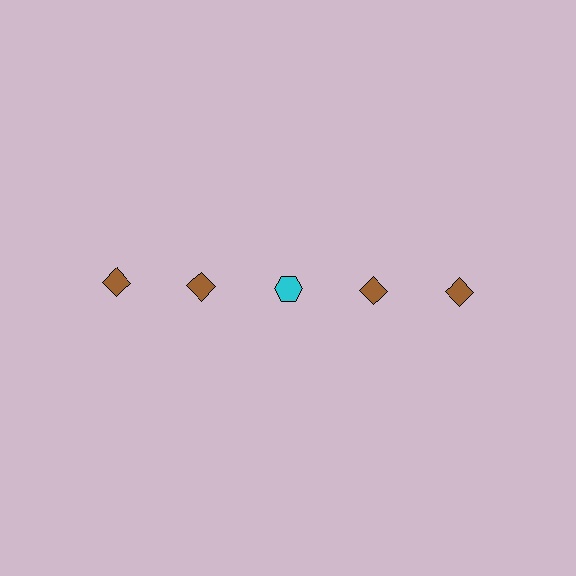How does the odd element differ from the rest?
It differs in both color (cyan instead of brown) and shape (hexagon instead of diamond).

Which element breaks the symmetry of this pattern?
The cyan hexagon in the top row, center column breaks the symmetry. All other shapes are brown diamonds.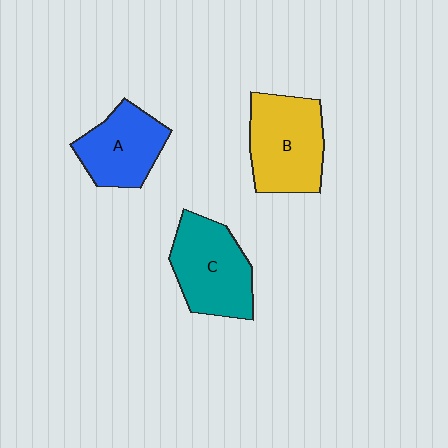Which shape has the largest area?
Shape B (yellow).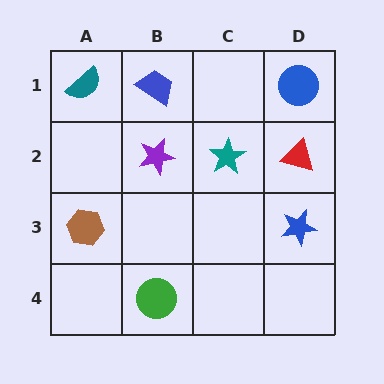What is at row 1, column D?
A blue circle.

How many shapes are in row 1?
3 shapes.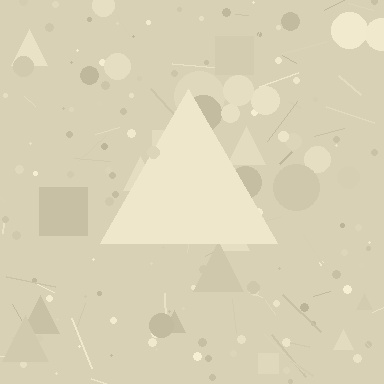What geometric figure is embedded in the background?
A triangle is embedded in the background.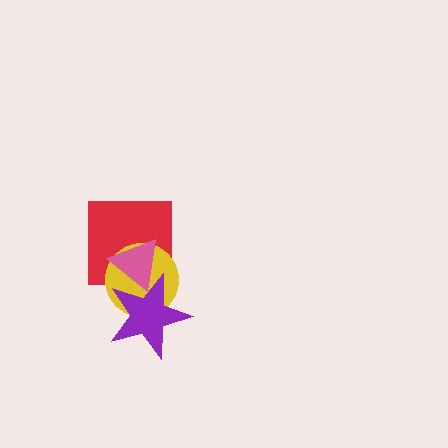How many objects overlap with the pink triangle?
3 objects overlap with the pink triangle.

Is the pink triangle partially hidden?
No, no other shape covers it.